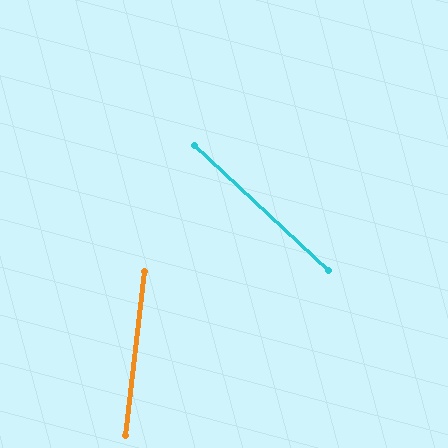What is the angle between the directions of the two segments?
Approximately 53 degrees.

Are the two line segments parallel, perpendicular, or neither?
Neither parallel nor perpendicular — they differ by about 53°.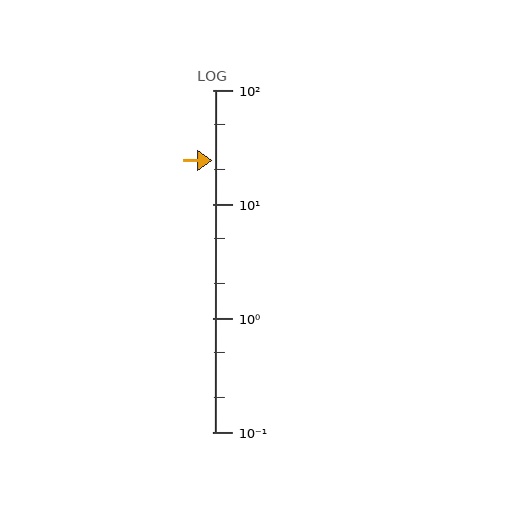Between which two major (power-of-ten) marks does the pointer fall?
The pointer is between 10 and 100.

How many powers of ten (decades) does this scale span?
The scale spans 3 decades, from 0.1 to 100.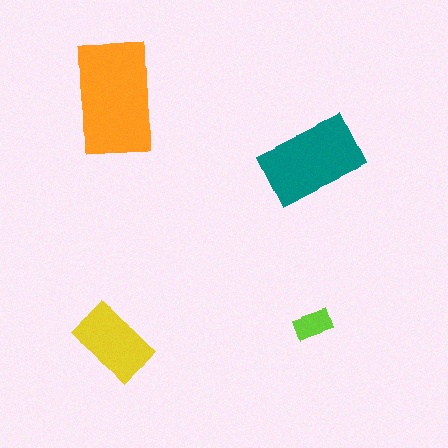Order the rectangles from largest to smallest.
the orange one, the teal one, the yellow one, the lime one.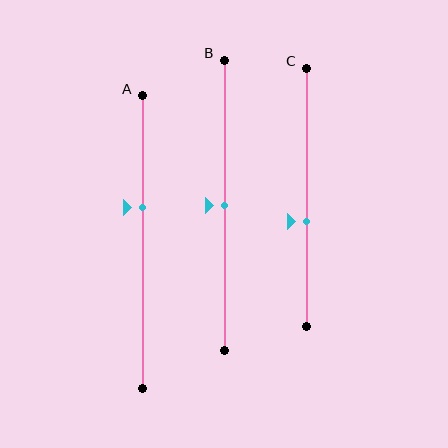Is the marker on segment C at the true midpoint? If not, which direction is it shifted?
No, the marker on segment C is shifted downward by about 9% of the segment length.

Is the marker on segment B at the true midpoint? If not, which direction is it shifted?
Yes, the marker on segment B is at the true midpoint.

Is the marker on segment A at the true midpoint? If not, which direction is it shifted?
No, the marker on segment A is shifted upward by about 12% of the segment length.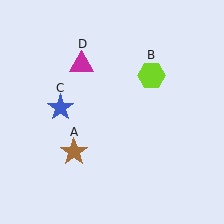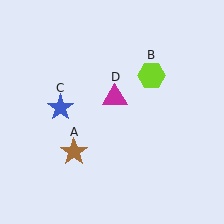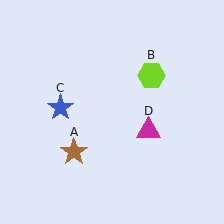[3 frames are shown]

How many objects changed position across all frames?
1 object changed position: magenta triangle (object D).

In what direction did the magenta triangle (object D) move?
The magenta triangle (object D) moved down and to the right.